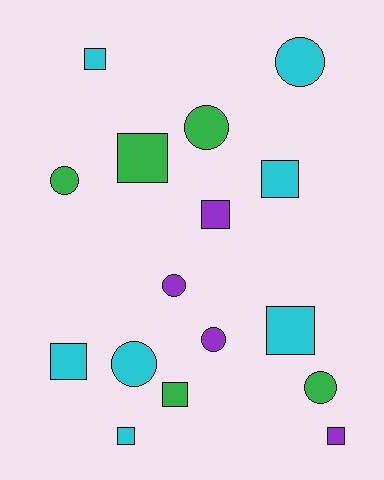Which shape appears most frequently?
Square, with 9 objects.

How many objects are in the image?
There are 16 objects.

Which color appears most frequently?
Cyan, with 7 objects.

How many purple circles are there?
There are 2 purple circles.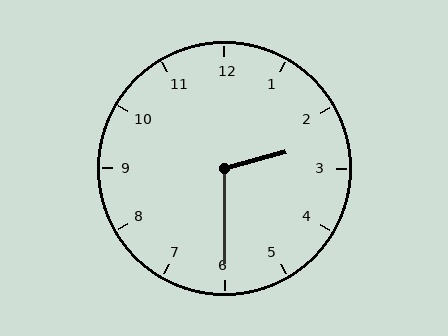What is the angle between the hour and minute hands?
Approximately 105 degrees.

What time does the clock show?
2:30.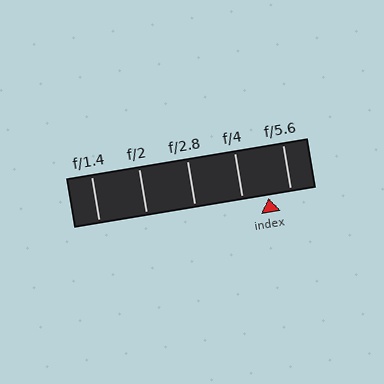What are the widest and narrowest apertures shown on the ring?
The widest aperture shown is f/1.4 and the narrowest is f/5.6.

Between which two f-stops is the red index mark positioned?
The index mark is between f/4 and f/5.6.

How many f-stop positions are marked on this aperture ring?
There are 5 f-stop positions marked.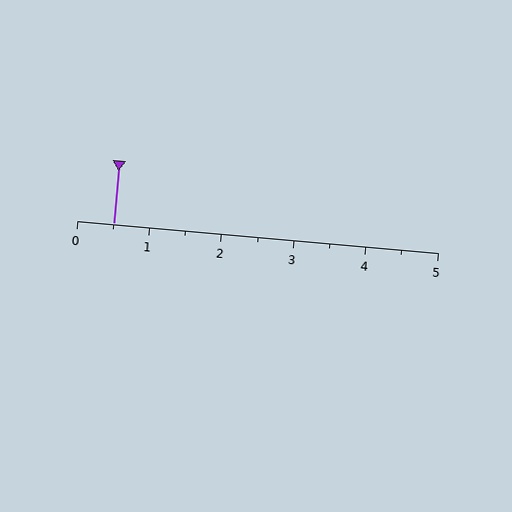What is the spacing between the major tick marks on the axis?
The major ticks are spaced 1 apart.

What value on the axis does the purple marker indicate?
The marker indicates approximately 0.5.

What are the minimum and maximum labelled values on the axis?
The axis runs from 0 to 5.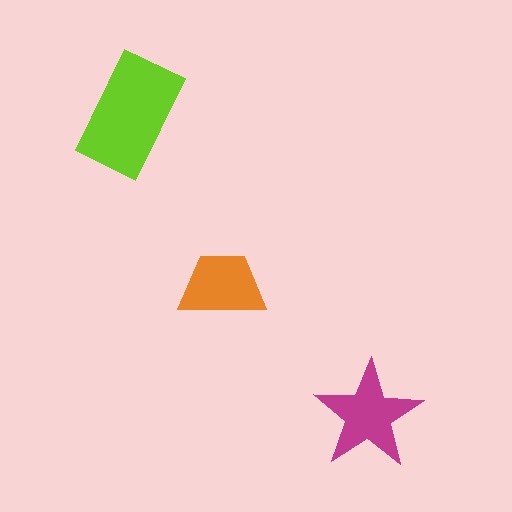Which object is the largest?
The lime rectangle.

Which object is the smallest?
The orange trapezoid.